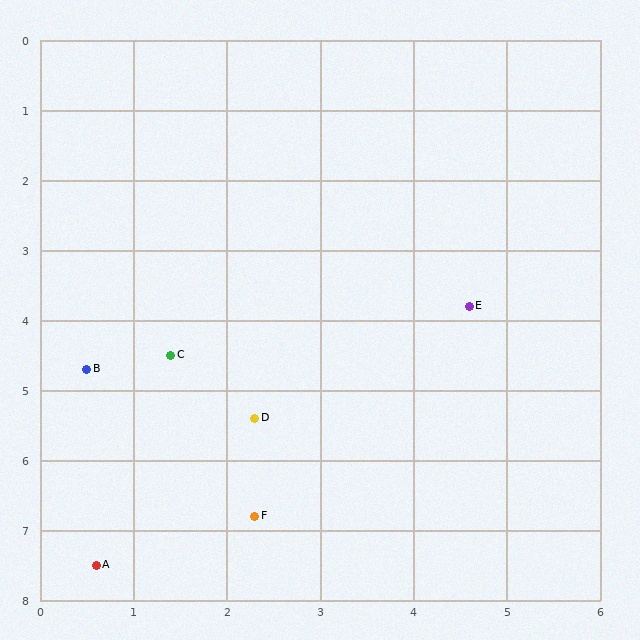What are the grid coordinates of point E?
Point E is at approximately (4.6, 3.8).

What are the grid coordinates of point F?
Point F is at approximately (2.3, 6.8).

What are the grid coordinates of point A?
Point A is at approximately (0.6, 7.5).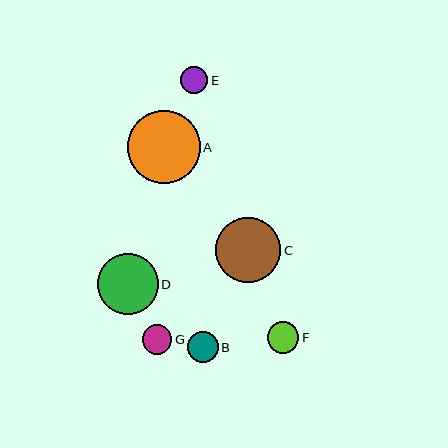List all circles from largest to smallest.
From largest to smallest: A, C, D, F, B, G, E.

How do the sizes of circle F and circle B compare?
Circle F and circle B are approximately the same size.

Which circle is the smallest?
Circle E is the smallest with a size of approximately 27 pixels.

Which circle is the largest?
Circle A is the largest with a size of approximately 73 pixels.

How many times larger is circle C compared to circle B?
Circle C is approximately 2.1 times the size of circle B.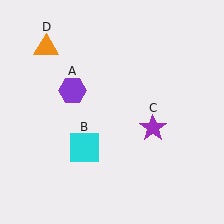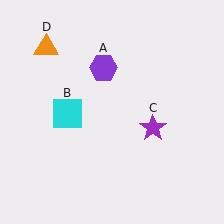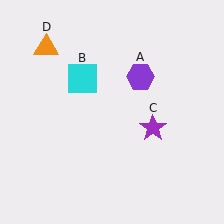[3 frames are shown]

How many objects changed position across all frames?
2 objects changed position: purple hexagon (object A), cyan square (object B).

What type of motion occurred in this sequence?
The purple hexagon (object A), cyan square (object B) rotated clockwise around the center of the scene.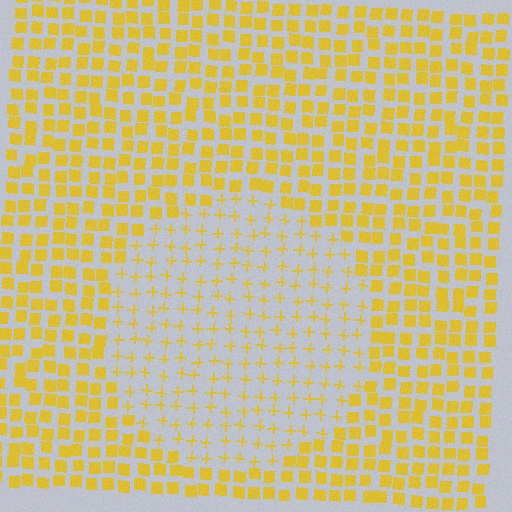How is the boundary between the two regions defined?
The boundary is defined by a change in element shape: plus signs inside vs. squares outside. All elements share the same color and spacing.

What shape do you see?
I see a circle.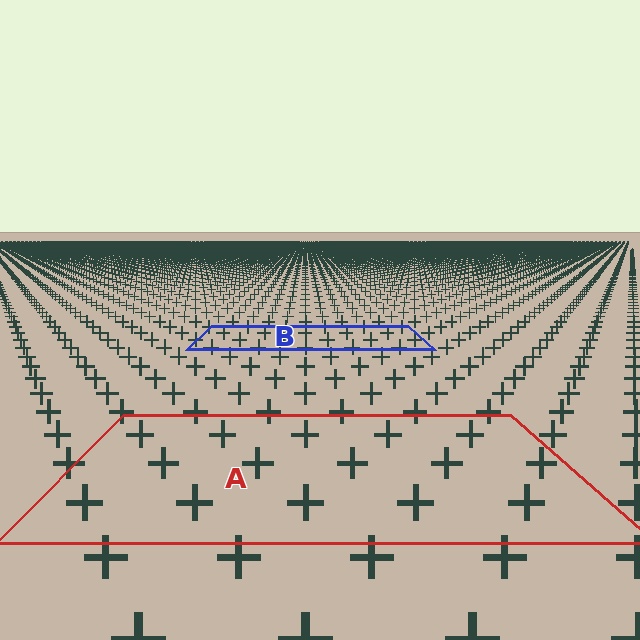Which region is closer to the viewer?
Region A is closer. The texture elements there are larger and more spread out.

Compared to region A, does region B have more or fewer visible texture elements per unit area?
Region B has more texture elements per unit area — they are packed more densely because it is farther away.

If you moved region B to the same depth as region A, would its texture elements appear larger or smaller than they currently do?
They would appear larger. At a closer depth, the same texture elements are projected at a bigger on-screen size.